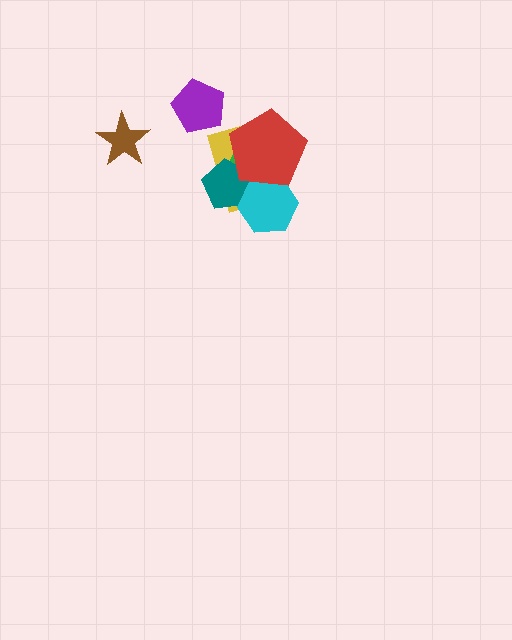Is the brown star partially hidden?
No, no other shape covers it.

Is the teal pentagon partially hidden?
Yes, it is partially covered by another shape.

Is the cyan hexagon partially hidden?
Yes, it is partially covered by another shape.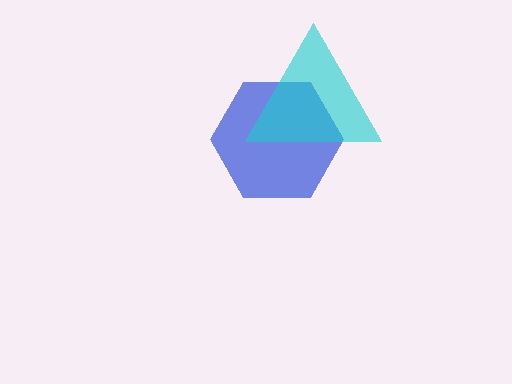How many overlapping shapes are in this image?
There are 2 overlapping shapes in the image.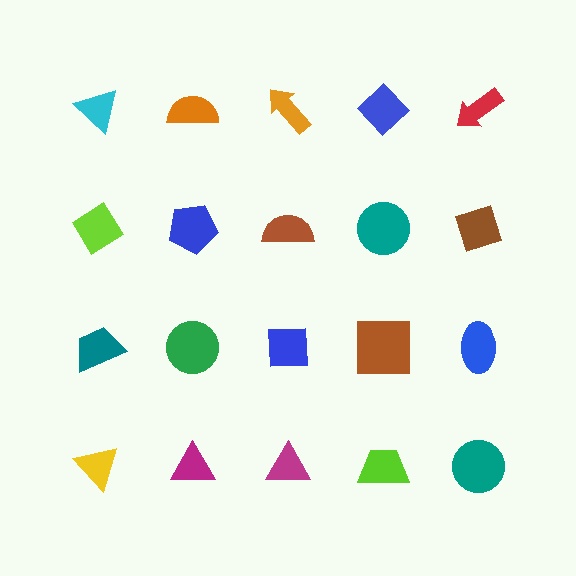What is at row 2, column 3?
A brown semicircle.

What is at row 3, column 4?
A brown square.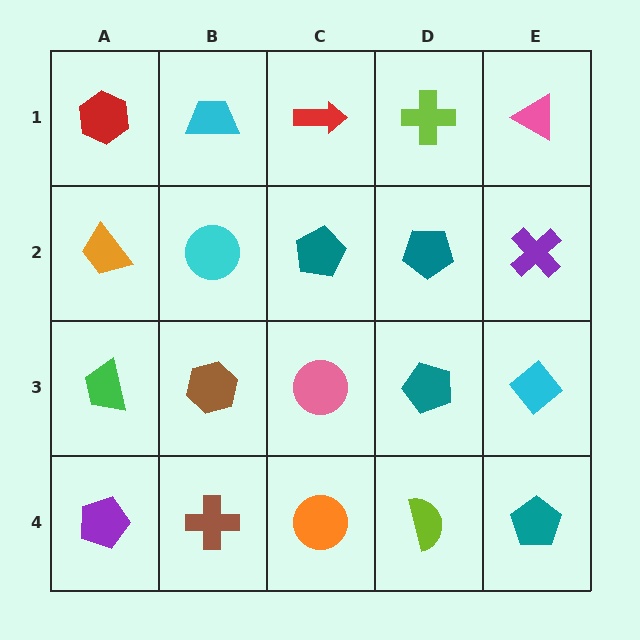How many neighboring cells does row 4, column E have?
2.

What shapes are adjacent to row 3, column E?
A purple cross (row 2, column E), a teal pentagon (row 4, column E), a teal pentagon (row 3, column D).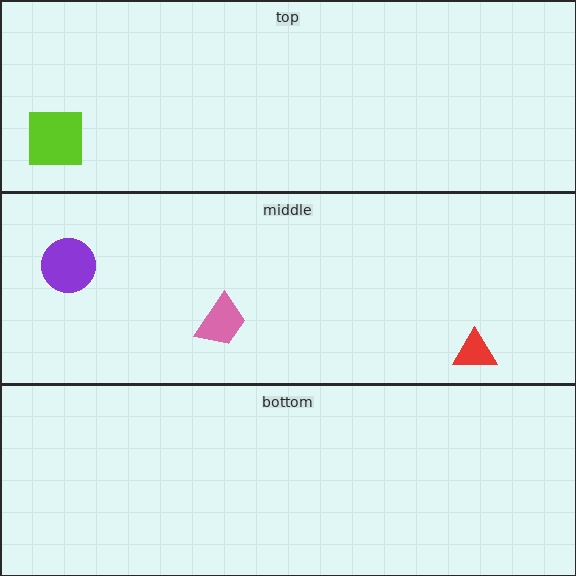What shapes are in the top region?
The lime square.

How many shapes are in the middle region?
3.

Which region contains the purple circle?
The middle region.